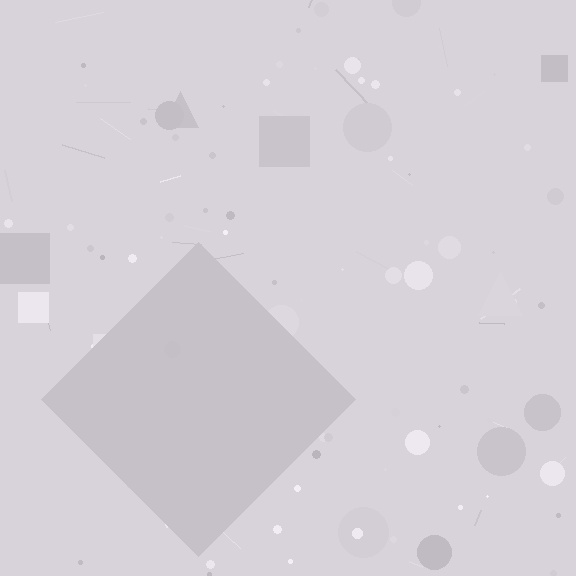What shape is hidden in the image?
A diamond is hidden in the image.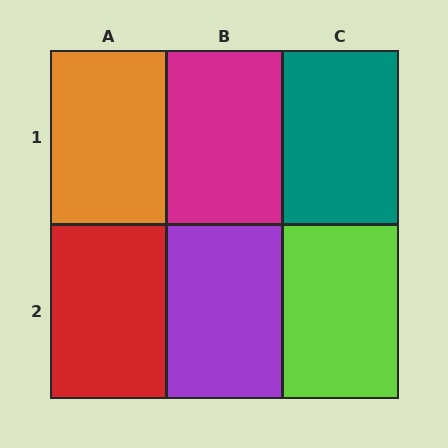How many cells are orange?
1 cell is orange.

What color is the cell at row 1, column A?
Orange.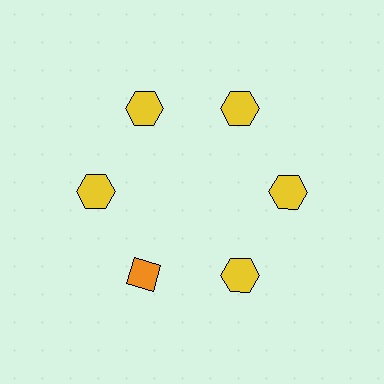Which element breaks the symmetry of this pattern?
The orange diamond at roughly the 7 o'clock position breaks the symmetry. All other shapes are yellow hexagons.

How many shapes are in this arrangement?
There are 6 shapes arranged in a ring pattern.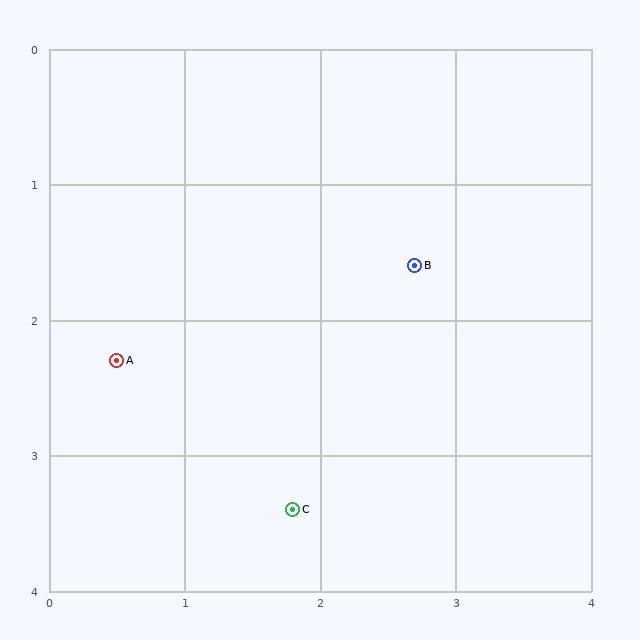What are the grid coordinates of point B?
Point B is at approximately (2.7, 1.6).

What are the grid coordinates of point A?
Point A is at approximately (0.5, 2.3).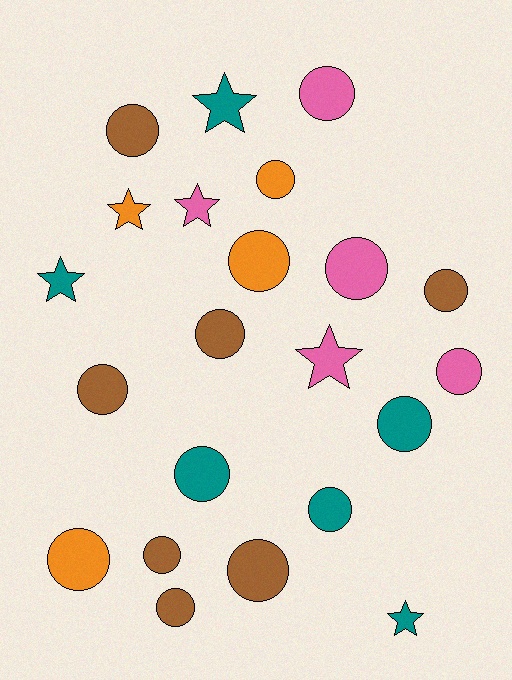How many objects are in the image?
There are 22 objects.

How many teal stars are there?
There are 3 teal stars.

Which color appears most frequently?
Brown, with 7 objects.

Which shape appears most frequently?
Circle, with 16 objects.